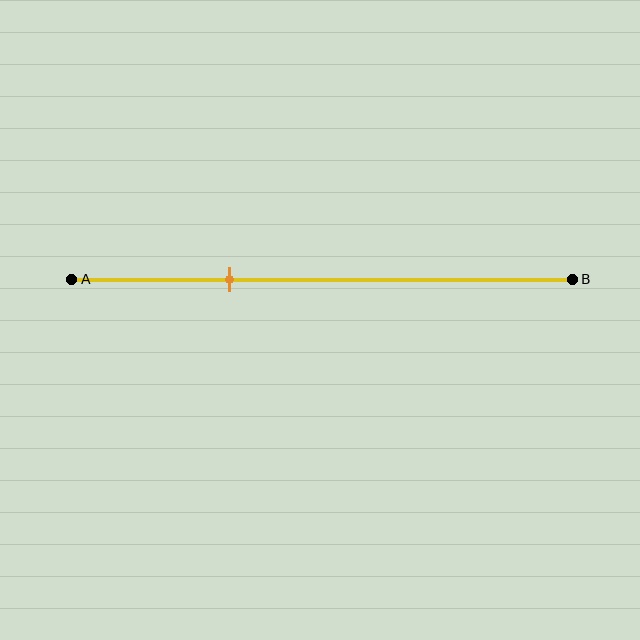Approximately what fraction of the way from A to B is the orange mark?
The orange mark is approximately 30% of the way from A to B.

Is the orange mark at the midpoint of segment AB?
No, the mark is at about 30% from A, not at the 50% midpoint.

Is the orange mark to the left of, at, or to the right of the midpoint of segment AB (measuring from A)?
The orange mark is to the left of the midpoint of segment AB.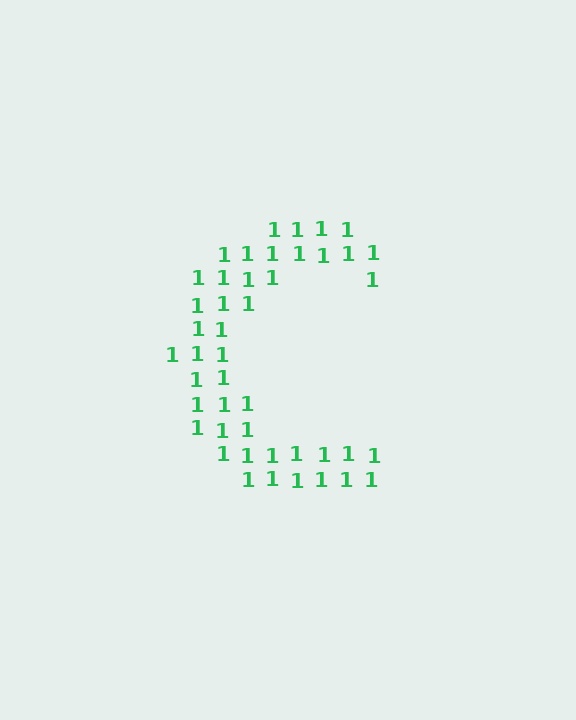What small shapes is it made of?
It is made of small digit 1's.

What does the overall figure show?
The overall figure shows the letter C.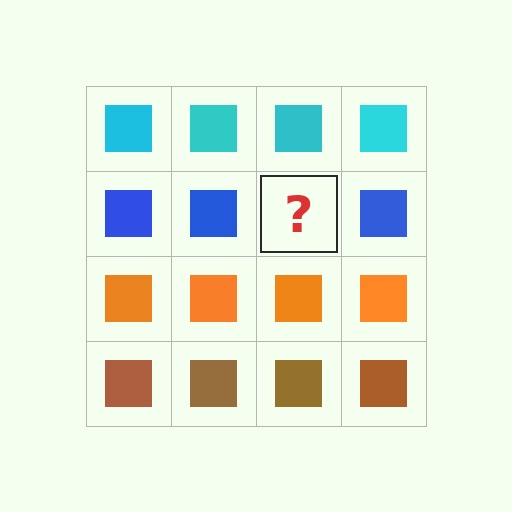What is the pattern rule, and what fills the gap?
The rule is that each row has a consistent color. The gap should be filled with a blue square.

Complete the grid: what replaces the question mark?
The question mark should be replaced with a blue square.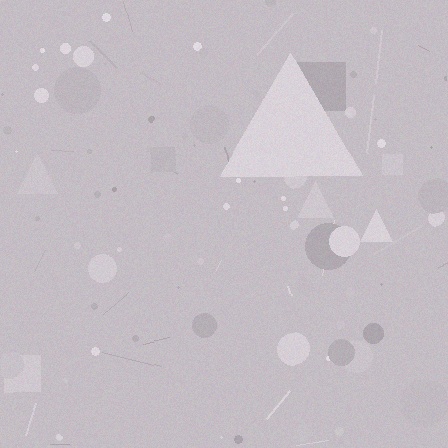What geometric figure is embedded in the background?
A triangle is embedded in the background.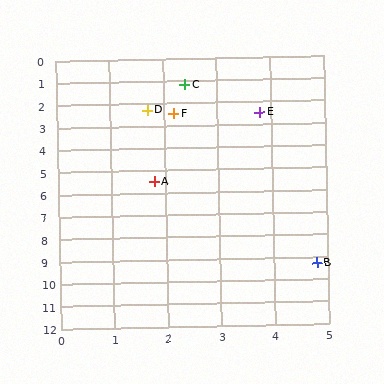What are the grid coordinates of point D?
Point D is at approximately (1.7, 2.3).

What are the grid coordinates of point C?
Point C is at approximately (2.4, 1.2).